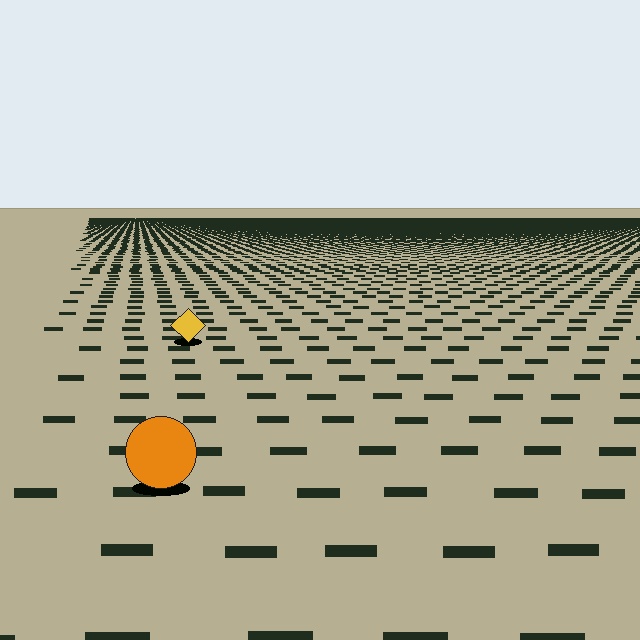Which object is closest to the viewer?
The orange circle is closest. The texture marks near it are larger and more spread out.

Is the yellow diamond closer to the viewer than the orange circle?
No. The orange circle is closer — you can tell from the texture gradient: the ground texture is coarser near it.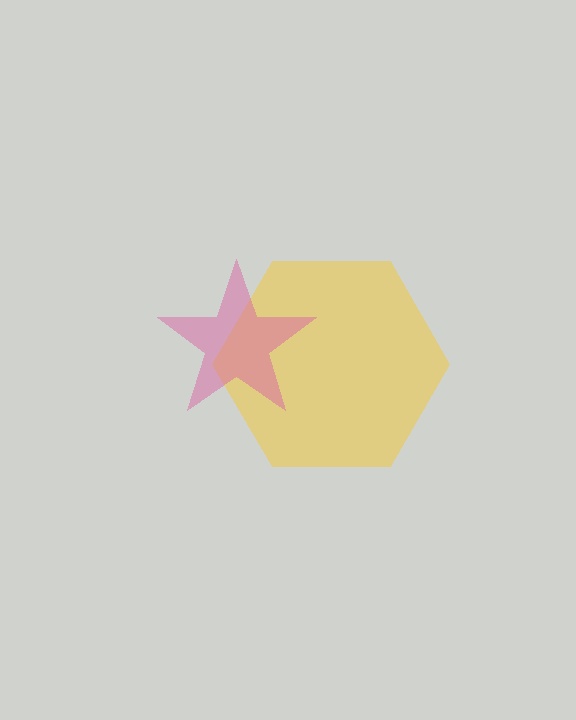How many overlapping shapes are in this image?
There are 2 overlapping shapes in the image.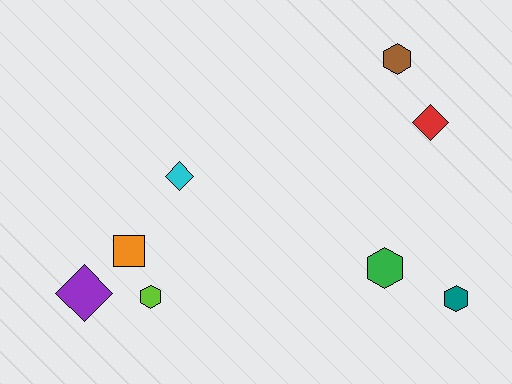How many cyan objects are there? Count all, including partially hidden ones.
There is 1 cyan object.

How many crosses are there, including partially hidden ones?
There are no crosses.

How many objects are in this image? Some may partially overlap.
There are 8 objects.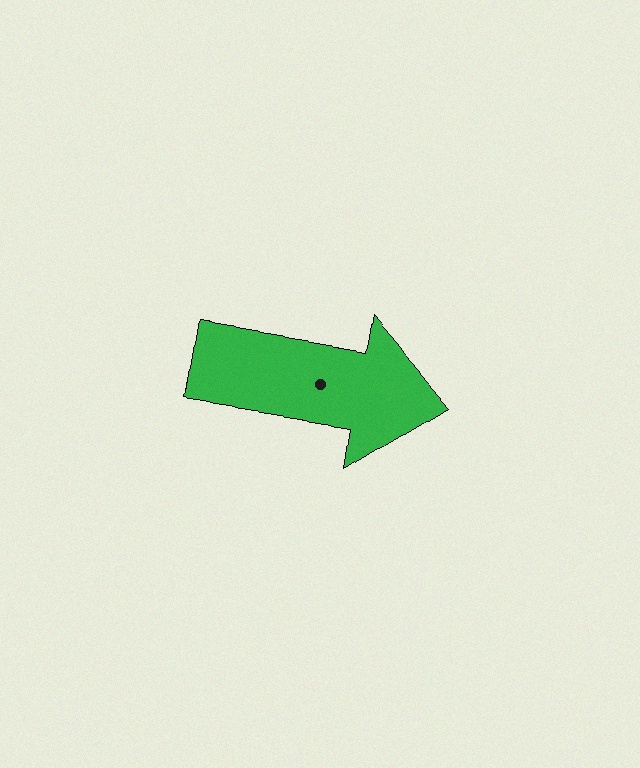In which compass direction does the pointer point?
East.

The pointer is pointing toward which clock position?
Roughly 3 o'clock.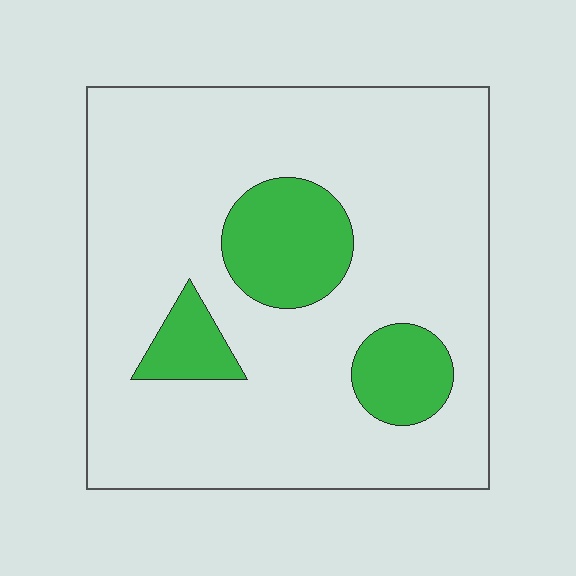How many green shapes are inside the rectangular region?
3.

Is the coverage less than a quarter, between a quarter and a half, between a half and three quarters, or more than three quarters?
Less than a quarter.